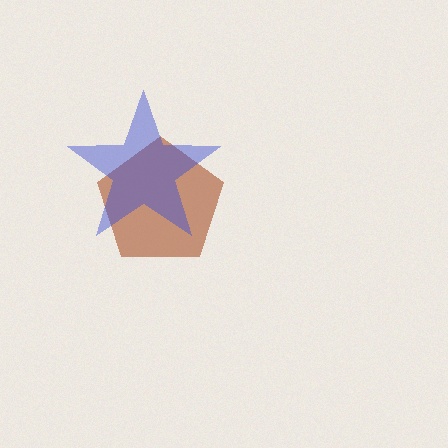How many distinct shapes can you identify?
There are 2 distinct shapes: a brown pentagon, a blue star.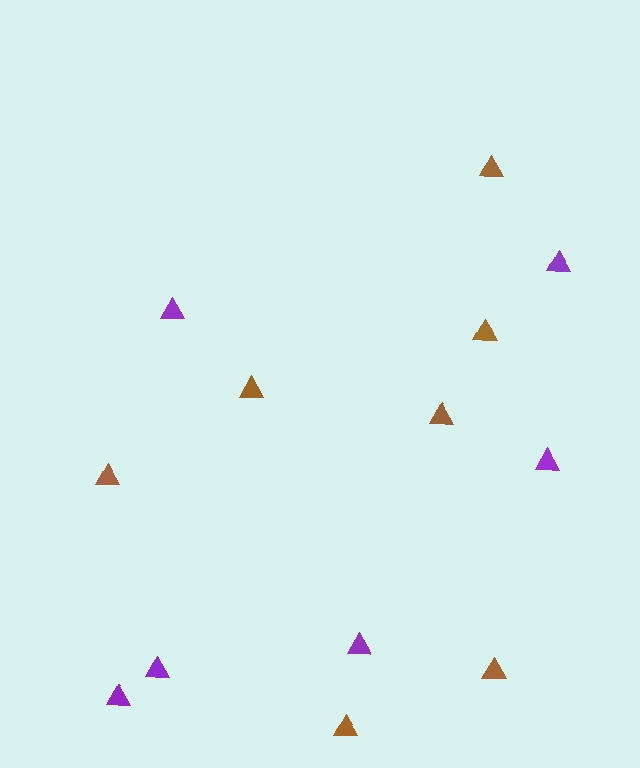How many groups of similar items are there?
There are 2 groups: one group of brown triangles (7) and one group of purple triangles (6).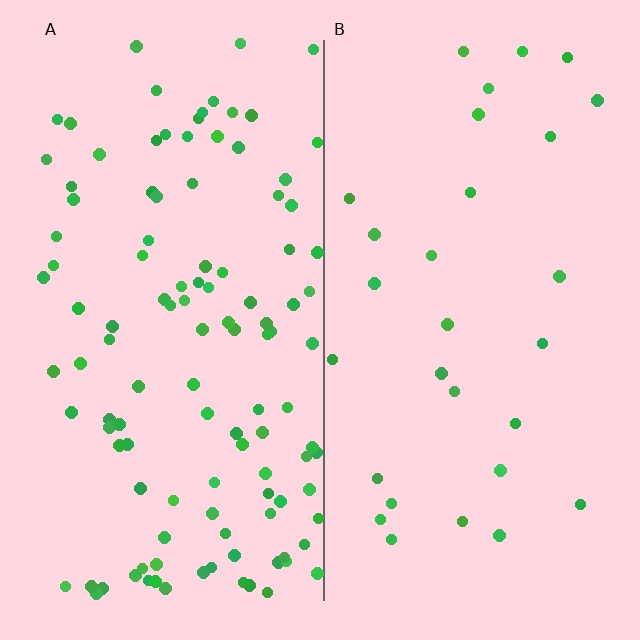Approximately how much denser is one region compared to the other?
Approximately 3.9× — region A over region B.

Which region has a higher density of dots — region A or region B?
A (the left).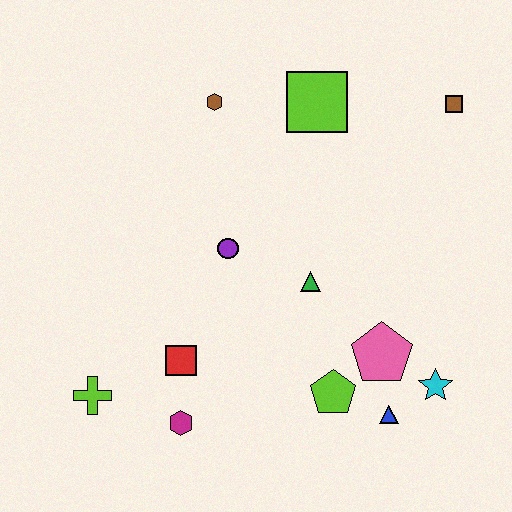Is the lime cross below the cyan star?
Yes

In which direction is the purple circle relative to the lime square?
The purple circle is below the lime square.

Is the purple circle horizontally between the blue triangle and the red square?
Yes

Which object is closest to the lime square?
The brown hexagon is closest to the lime square.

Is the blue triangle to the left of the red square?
No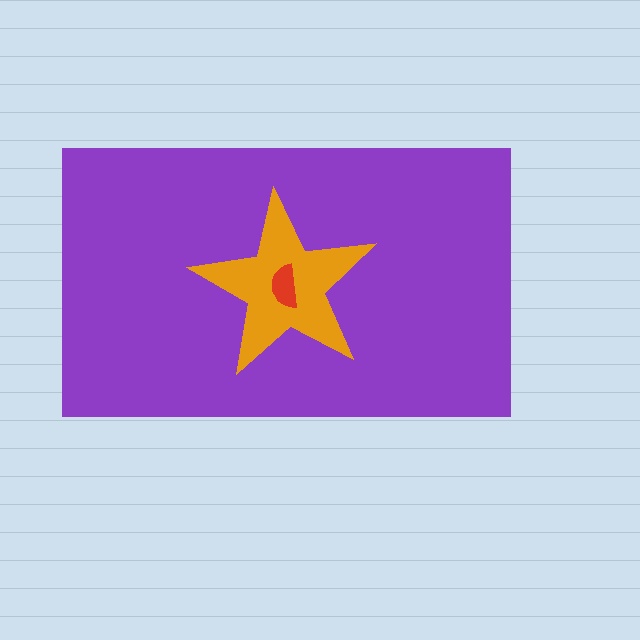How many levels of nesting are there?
3.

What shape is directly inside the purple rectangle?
The orange star.